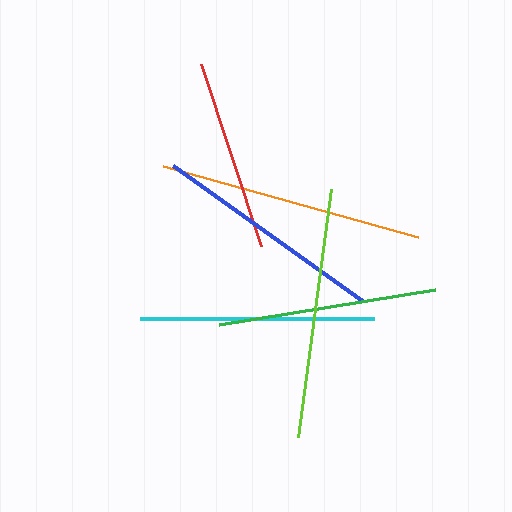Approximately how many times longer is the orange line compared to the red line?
The orange line is approximately 1.4 times the length of the red line.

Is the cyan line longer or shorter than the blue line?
The cyan line is longer than the blue line.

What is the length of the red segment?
The red segment is approximately 191 pixels long.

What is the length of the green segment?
The green segment is approximately 218 pixels long.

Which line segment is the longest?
The orange line is the longest at approximately 265 pixels.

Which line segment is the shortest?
The red line is the shortest at approximately 191 pixels.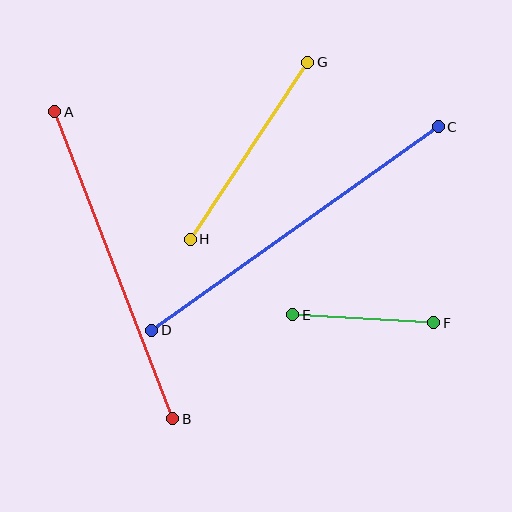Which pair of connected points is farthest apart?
Points C and D are farthest apart.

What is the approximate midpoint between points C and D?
The midpoint is at approximately (295, 229) pixels.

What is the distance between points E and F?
The distance is approximately 141 pixels.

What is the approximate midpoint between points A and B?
The midpoint is at approximately (114, 265) pixels.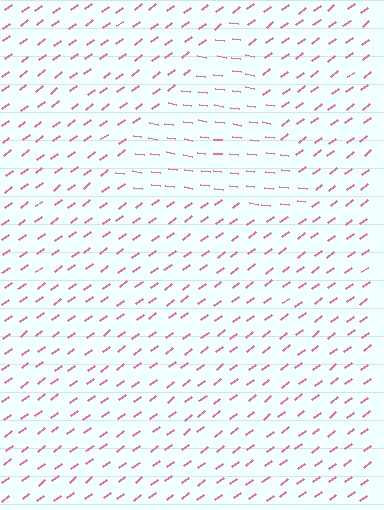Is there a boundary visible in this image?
Yes, there is a texture boundary formed by a change in line orientation.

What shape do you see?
I see a triangle.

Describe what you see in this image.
The image is filled with small pink line segments. A triangle region in the image has lines oriented differently from the surrounding lines, creating a visible texture boundary.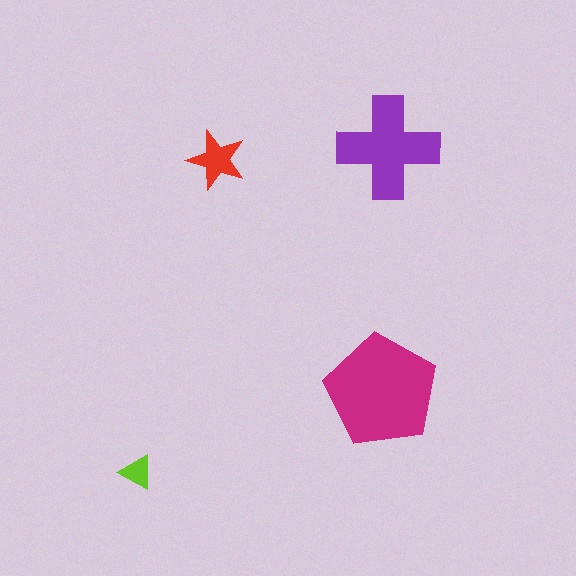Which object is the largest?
The magenta pentagon.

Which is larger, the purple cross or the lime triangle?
The purple cross.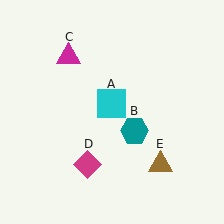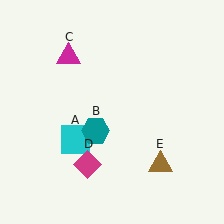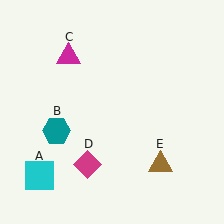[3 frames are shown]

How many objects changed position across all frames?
2 objects changed position: cyan square (object A), teal hexagon (object B).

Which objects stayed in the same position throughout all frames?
Magenta triangle (object C) and magenta diamond (object D) and brown triangle (object E) remained stationary.